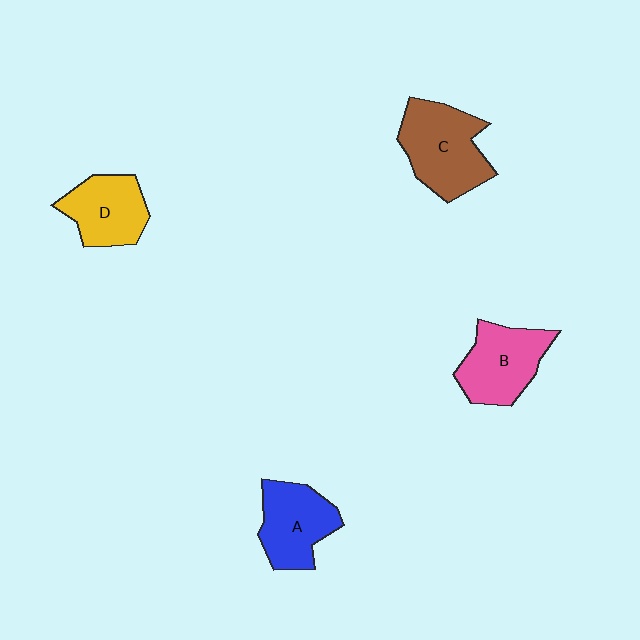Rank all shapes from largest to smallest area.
From largest to smallest: C (brown), B (pink), A (blue), D (yellow).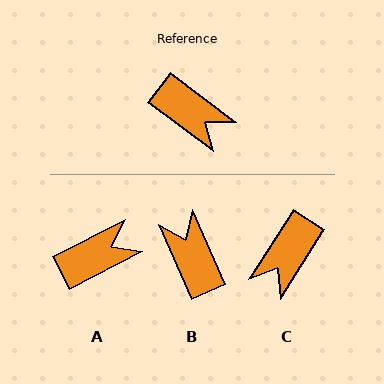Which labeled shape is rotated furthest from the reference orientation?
B, about 150 degrees away.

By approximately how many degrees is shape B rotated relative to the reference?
Approximately 150 degrees counter-clockwise.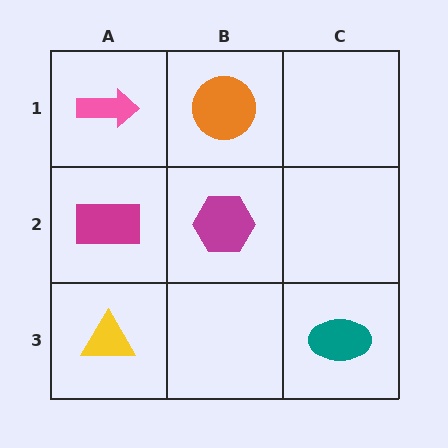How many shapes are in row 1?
2 shapes.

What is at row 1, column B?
An orange circle.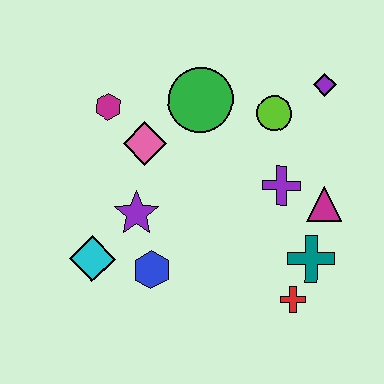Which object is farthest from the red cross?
The magenta hexagon is farthest from the red cross.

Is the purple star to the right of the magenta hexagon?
Yes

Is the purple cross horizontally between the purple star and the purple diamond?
Yes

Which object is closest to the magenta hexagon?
The pink diamond is closest to the magenta hexagon.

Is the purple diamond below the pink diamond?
No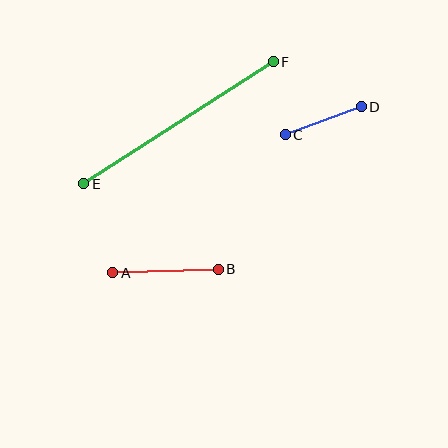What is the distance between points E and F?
The distance is approximately 226 pixels.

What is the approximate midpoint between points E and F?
The midpoint is at approximately (179, 123) pixels.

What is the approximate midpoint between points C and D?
The midpoint is at approximately (323, 121) pixels.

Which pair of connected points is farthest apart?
Points E and F are farthest apart.